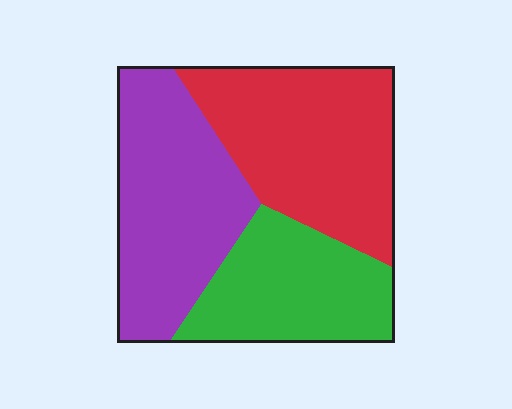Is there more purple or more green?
Purple.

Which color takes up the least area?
Green, at roughly 25%.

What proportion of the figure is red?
Red covers around 35% of the figure.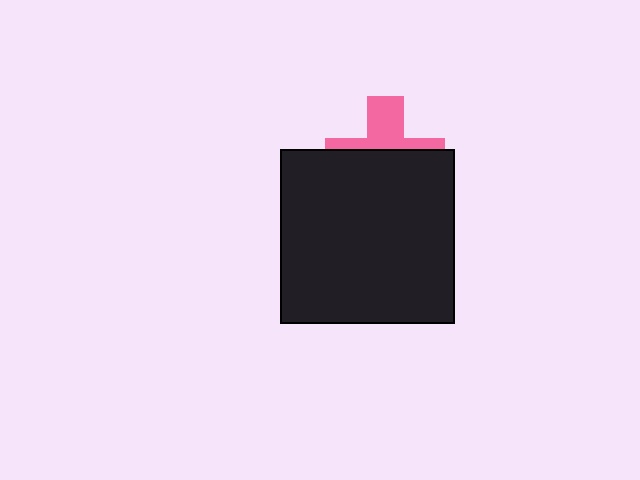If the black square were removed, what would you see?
You would see the complete pink cross.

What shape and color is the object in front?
The object in front is a black square.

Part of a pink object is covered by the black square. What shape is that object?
It is a cross.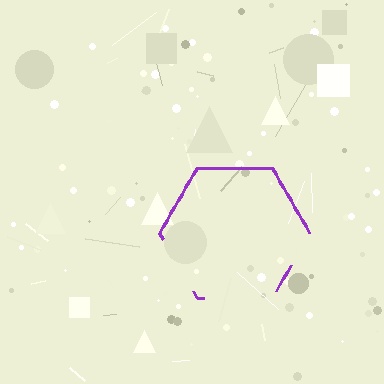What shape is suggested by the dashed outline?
The dashed outline suggests a hexagon.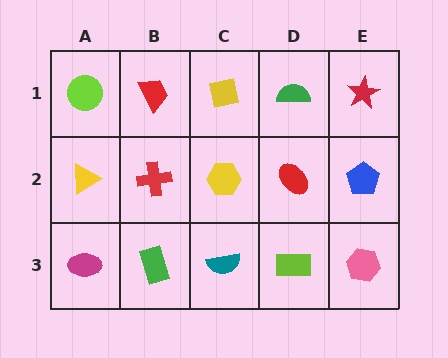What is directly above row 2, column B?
A red trapezoid.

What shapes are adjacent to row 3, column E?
A blue pentagon (row 2, column E), a lime rectangle (row 3, column D).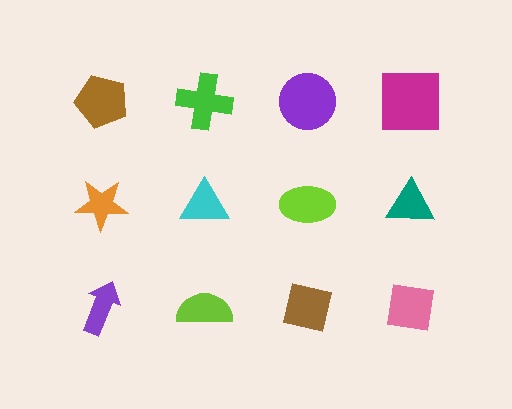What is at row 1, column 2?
A green cross.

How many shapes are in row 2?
4 shapes.